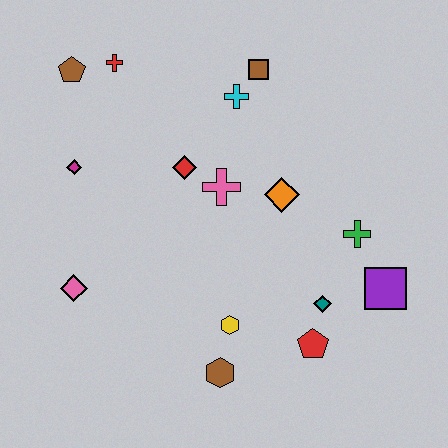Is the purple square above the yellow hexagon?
Yes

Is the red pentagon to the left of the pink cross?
No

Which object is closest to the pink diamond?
The magenta diamond is closest to the pink diamond.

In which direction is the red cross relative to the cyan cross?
The red cross is to the left of the cyan cross.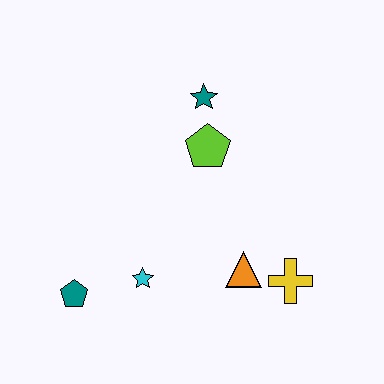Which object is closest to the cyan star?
The teal pentagon is closest to the cyan star.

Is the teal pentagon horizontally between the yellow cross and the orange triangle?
No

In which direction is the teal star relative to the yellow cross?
The teal star is above the yellow cross.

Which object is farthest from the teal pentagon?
The teal star is farthest from the teal pentagon.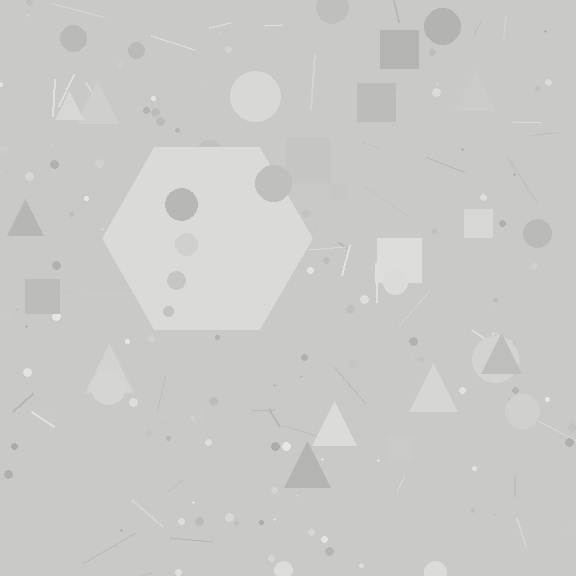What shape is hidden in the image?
A hexagon is hidden in the image.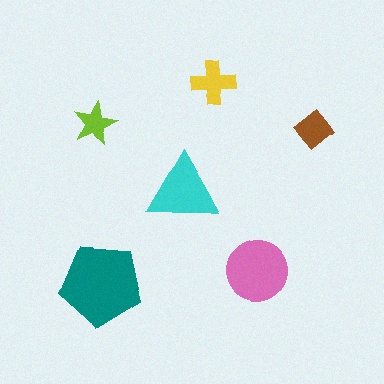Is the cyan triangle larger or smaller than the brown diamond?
Larger.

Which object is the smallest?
The lime star.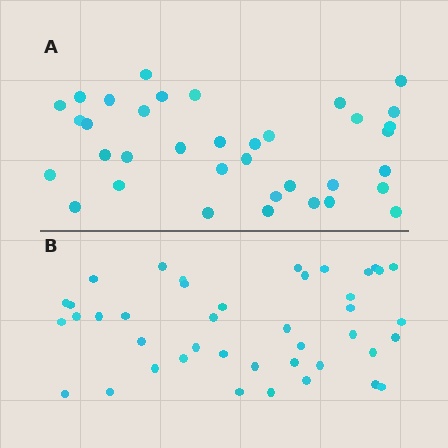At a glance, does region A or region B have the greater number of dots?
Region B (the bottom region) has more dots.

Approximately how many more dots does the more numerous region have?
Region B has about 6 more dots than region A.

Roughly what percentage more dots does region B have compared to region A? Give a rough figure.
About 15% more.